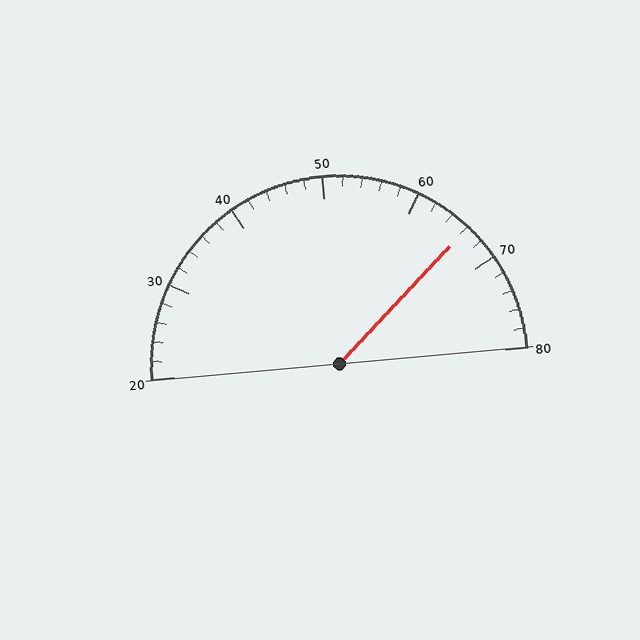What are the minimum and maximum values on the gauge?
The gauge ranges from 20 to 80.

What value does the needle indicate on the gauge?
The needle indicates approximately 66.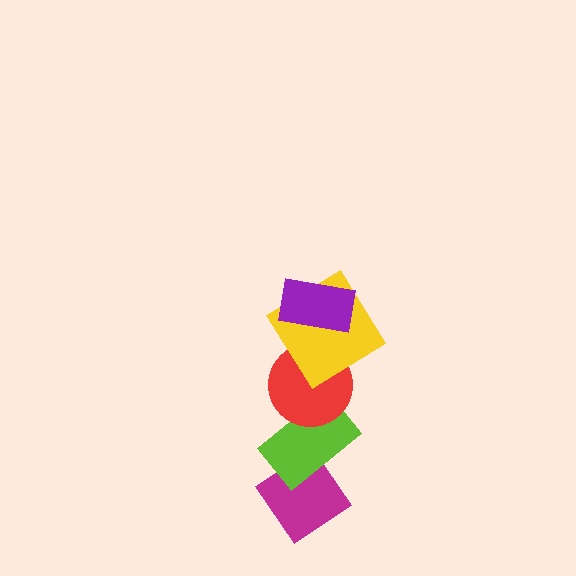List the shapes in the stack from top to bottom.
From top to bottom: the purple rectangle, the yellow diamond, the red circle, the lime rectangle, the magenta diamond.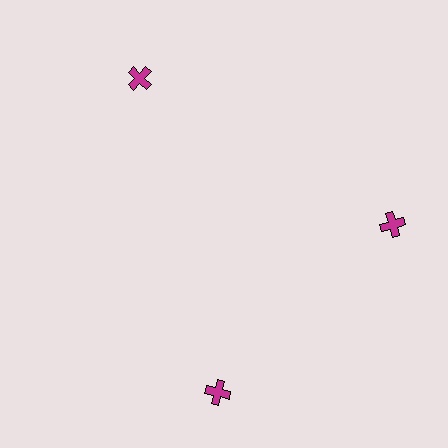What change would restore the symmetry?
The symmetry would be restored by rotating it back into even spacing with its neighbors so that all 3 crosses sit at equal angles and equal distance from the center.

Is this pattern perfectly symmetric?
No. The 3 magenta crosses are arranged in a ring, but one element near the 7 o'clock position is rotated out of alignment along the ring, breaking the 3-fold rotational symmetry.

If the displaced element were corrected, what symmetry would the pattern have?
It would have 3-fold rotational symmetry — the pattern would map onto itself every 120 degrees.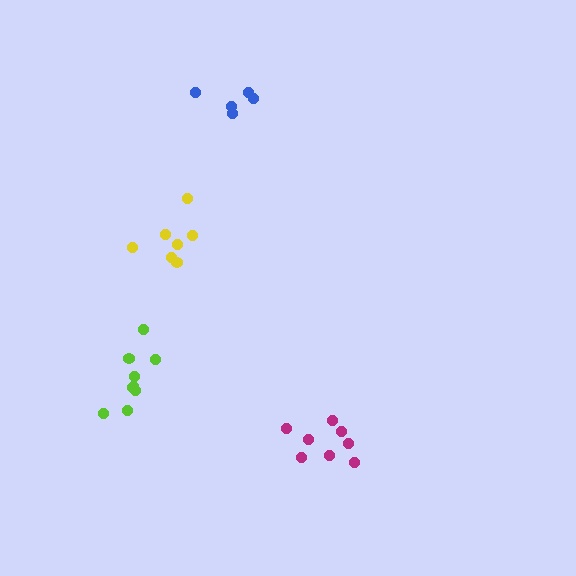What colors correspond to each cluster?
The clusters are colored: lime, blue, magenta, yellow.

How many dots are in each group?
Group 1: 9 dots, Group 2: 5 dots, Group 3: 8 dots, Group 4: 7 dots (29 total).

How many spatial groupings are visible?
There are 4 spatial groupings.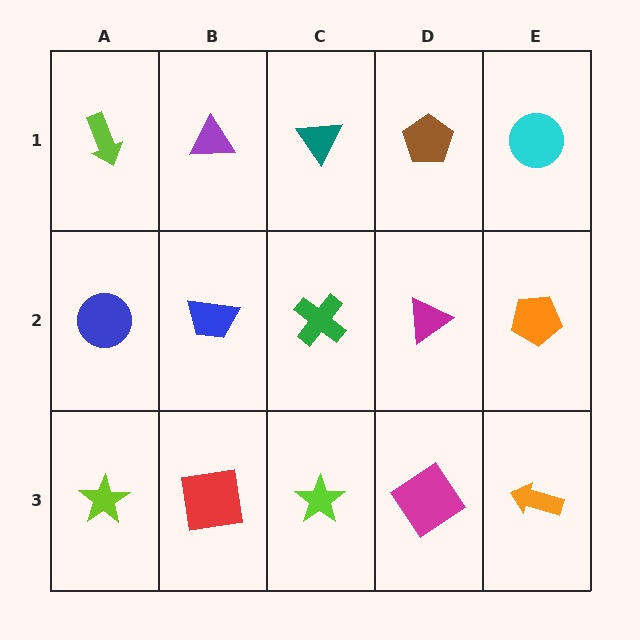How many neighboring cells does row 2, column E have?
3.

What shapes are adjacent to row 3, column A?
A blue circle (row 2, column A), a red square (row 3, column B).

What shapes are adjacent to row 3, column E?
An orange pentagon (row 2, column E), a magenta diamond (row 3, column D).